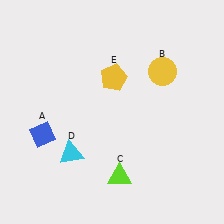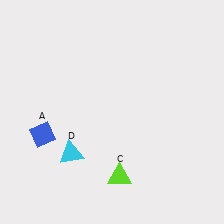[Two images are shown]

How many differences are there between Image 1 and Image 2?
There are 2 differences between the two images.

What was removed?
The yellow circle (B), the yellow pentagon (E) were removed in Image 2.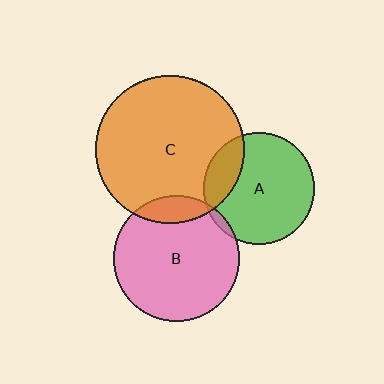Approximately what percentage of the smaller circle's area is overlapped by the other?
Approximately 5%.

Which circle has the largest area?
Circle C (orange).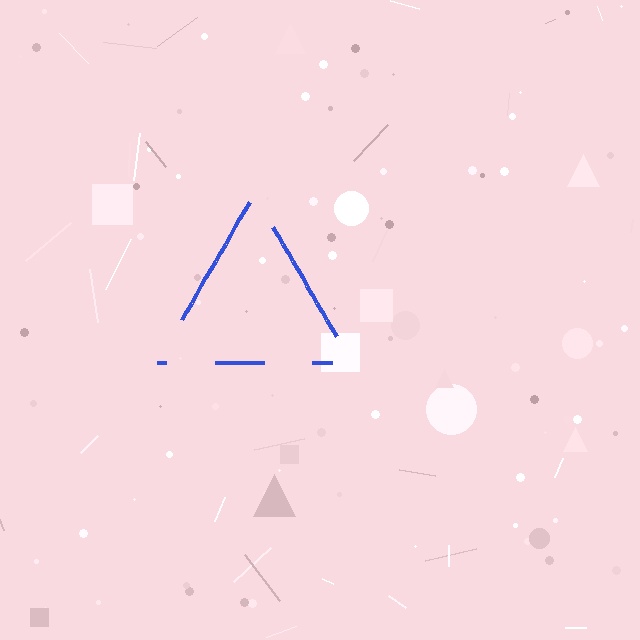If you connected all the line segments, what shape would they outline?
They would outline a triangle.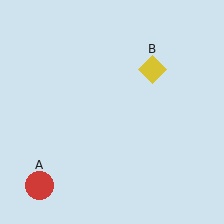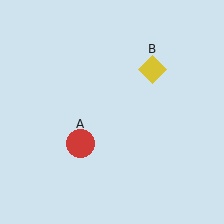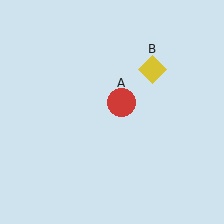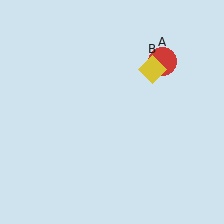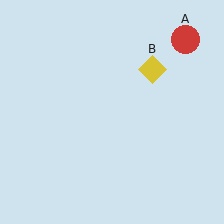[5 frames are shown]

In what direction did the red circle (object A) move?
The red circle (object A) moved up and to the right.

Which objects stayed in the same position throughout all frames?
Yellow diamond (object B) remained stationary.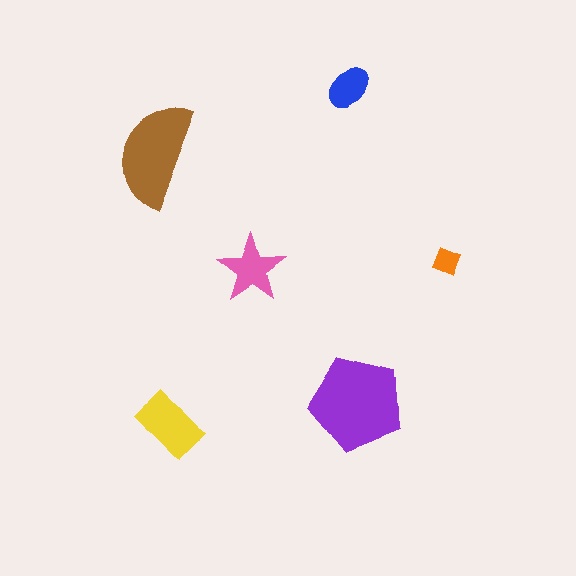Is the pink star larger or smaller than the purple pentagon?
Smaller.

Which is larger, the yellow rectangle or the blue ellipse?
The yellow rectangle.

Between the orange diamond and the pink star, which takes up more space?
The pink star.